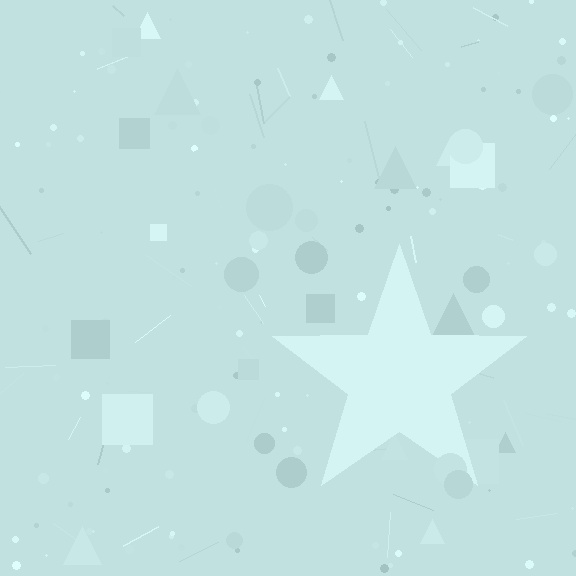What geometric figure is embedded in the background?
A star is embedded in the background.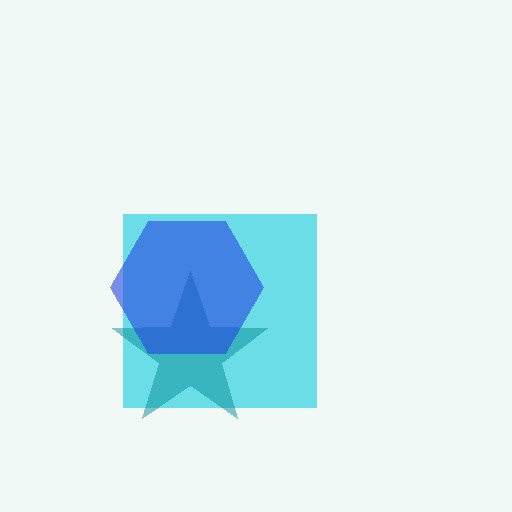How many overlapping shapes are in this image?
There are 3 overlapping shapes in the image.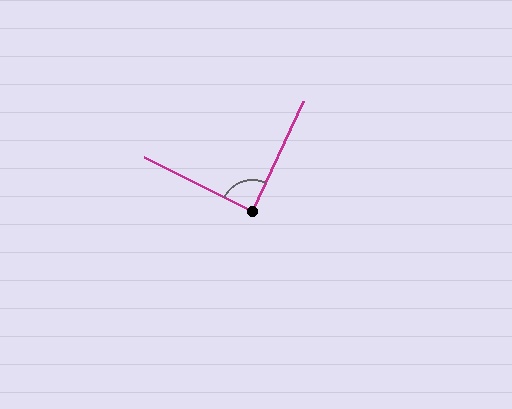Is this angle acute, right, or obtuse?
It is approximately a right angle.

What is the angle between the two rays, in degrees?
Approximately 88 degrees.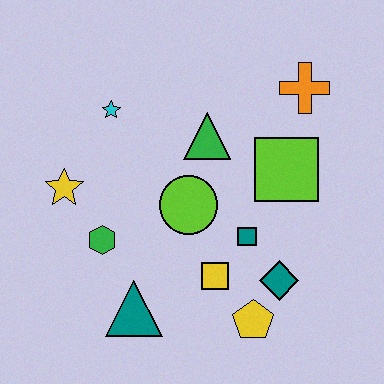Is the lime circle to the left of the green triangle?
Yes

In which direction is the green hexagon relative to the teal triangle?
The green hexagon is above the teal triangle.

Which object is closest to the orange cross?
The lime square is closest to the orange cross.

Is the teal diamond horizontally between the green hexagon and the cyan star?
No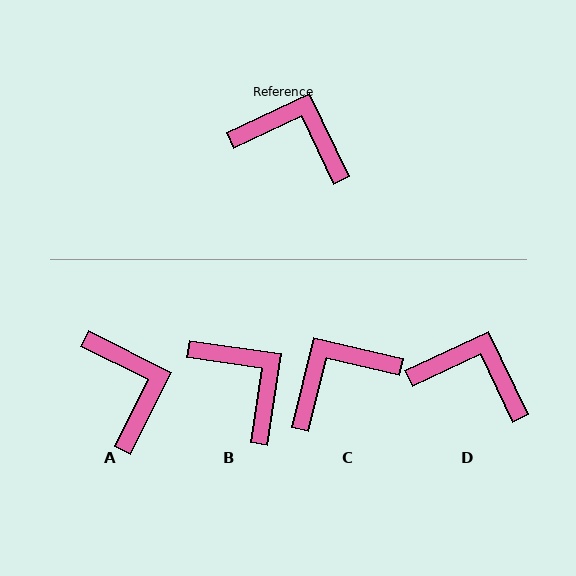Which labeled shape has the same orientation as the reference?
D.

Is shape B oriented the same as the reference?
No, it is off by about 34 degrees.